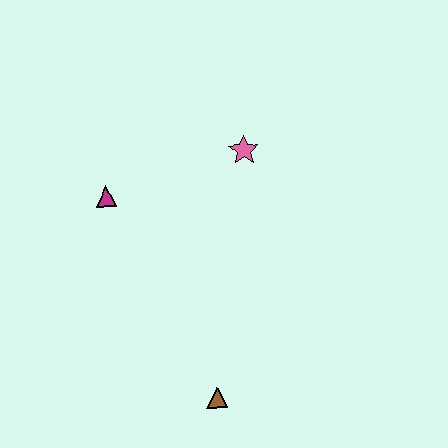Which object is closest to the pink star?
The magenta triangle is closest to the pink star.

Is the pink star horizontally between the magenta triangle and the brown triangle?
No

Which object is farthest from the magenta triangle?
The brown triangle is farthest from the magenta triangle.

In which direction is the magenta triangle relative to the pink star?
The magenta triangle is to the left of the pink star.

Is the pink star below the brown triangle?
No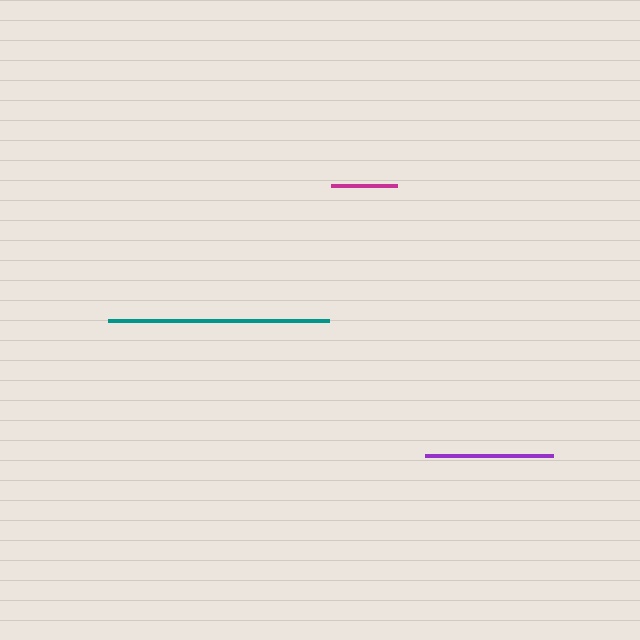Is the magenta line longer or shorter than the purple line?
The purple line is longer than the magenta line.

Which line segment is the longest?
The teal line is the longest at approximately 221 pixels.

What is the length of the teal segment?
The teal segment is approximately 221 pixels long.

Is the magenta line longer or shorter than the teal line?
The teal line is longer than the magenta line.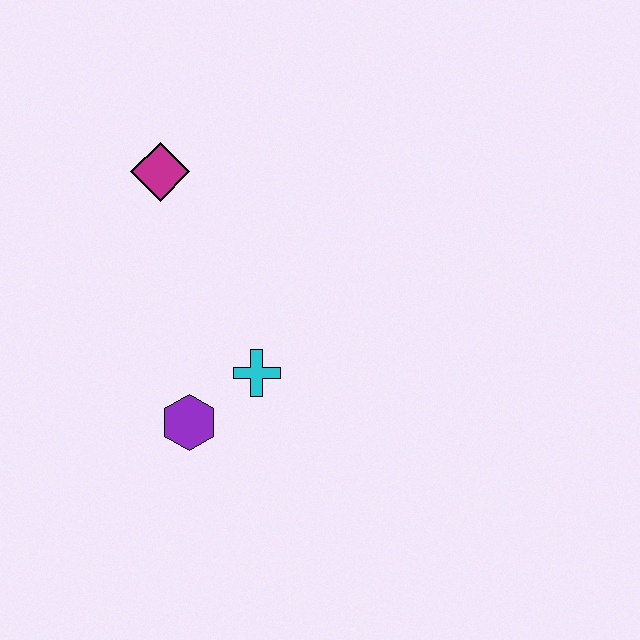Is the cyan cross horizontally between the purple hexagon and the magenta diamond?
No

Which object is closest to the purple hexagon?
The cyan cross is closest to the purple hexagon.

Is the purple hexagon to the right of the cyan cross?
No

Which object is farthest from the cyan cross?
The magenta diamond is farthest from the cyan cross.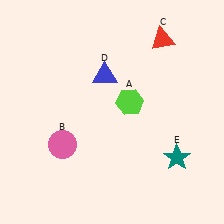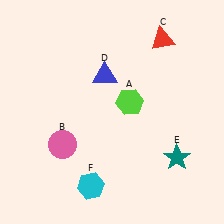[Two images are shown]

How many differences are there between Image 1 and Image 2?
There is 1 difference between the two images.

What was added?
A cyan hexagon (F) was added in Image 2.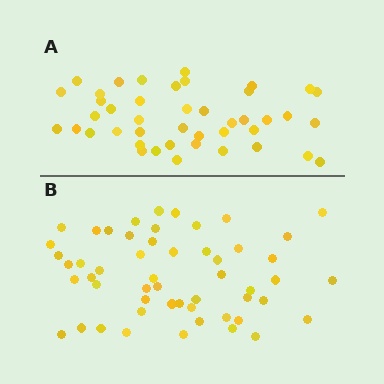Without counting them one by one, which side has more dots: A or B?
Region B (the bottom region) has more dots.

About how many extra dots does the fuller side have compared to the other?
Region B has roughly 10 or so more dots than region A.